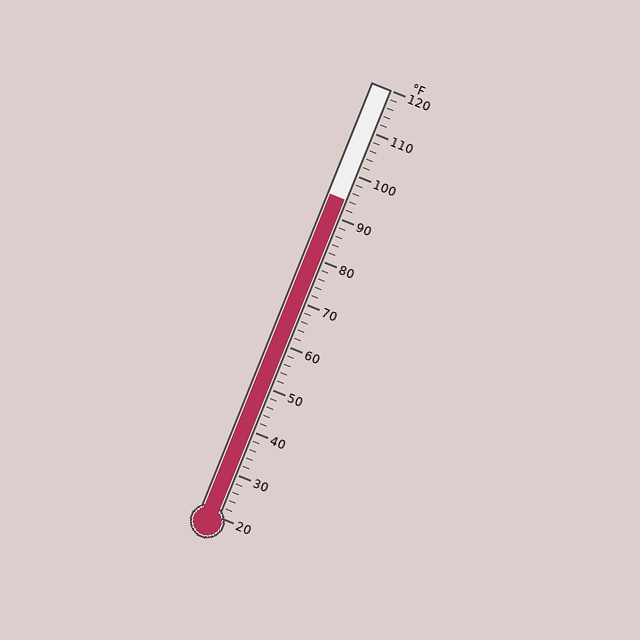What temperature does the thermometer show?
The thermometer shows approximately 94°F.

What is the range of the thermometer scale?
The thermometer scale ranges from 20°F to 120°F.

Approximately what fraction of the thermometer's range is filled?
The thermometer is filled to approximately 75% of its range.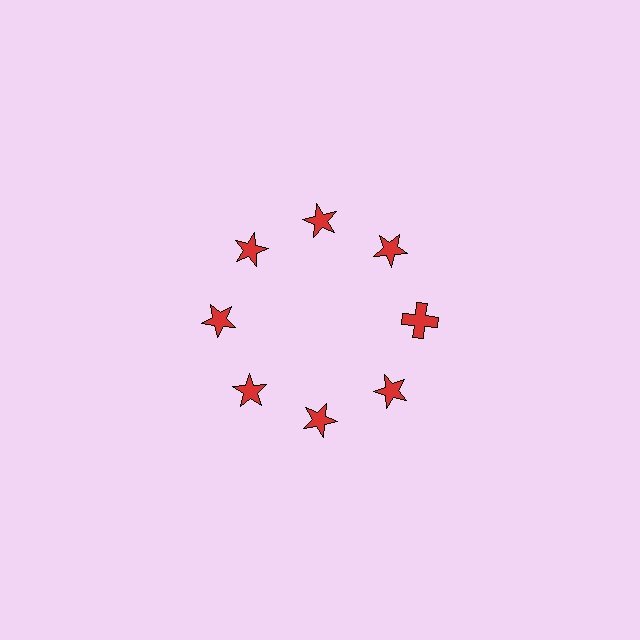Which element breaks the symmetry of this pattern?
The red cross at roughly the 3 o'clock position breaks the symmetry. All other shapes are red stars.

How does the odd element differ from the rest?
It has a different shape: cross instead of star.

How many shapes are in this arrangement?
There are 8 shapes arranged in a ring pattern.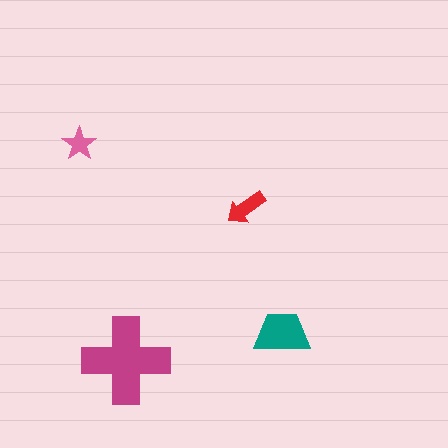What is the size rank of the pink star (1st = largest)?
4th.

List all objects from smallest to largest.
The pink star, the red arrow, the teal trapezoid, the magenta cross.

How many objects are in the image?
There are 4 objects in the image.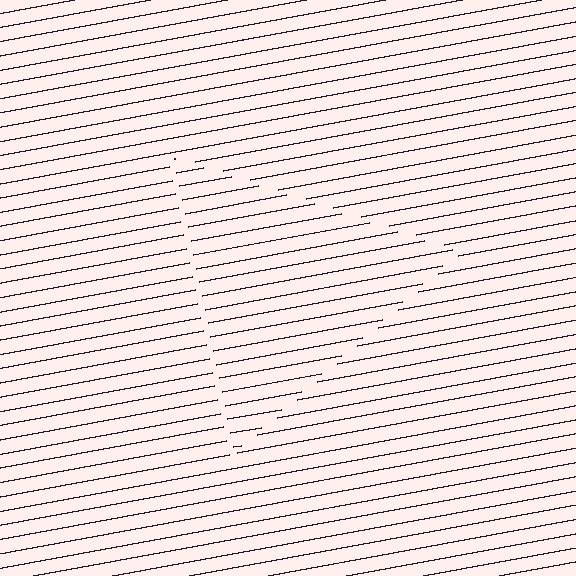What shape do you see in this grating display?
An illusory triangle. The interior of the shape contains the same grating, shifted by half a period — the contour is defined by the phase discontinuity where line-ends from the inner and outer gratings abut.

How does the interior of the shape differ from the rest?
The interior of the shape contains the same grating, shifted by half a period — the contour is defined by the phase discontinuity where line-ends from the inner and outer gratings abut.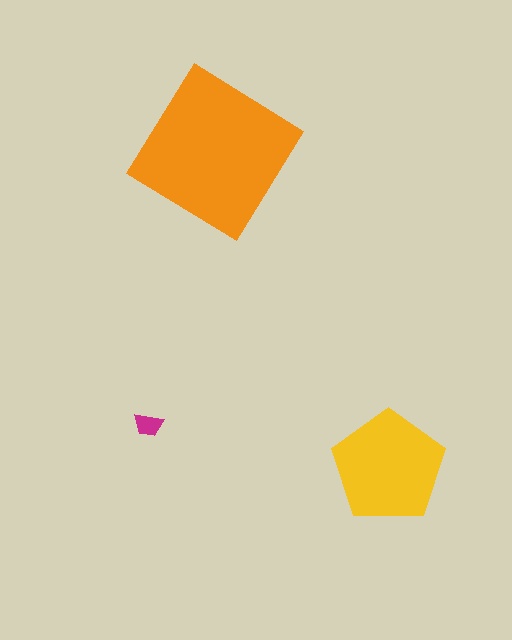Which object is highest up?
The orange diamond is topmost.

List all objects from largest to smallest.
The orange diamond, the yellow pentagon, the magenta trapezoid.